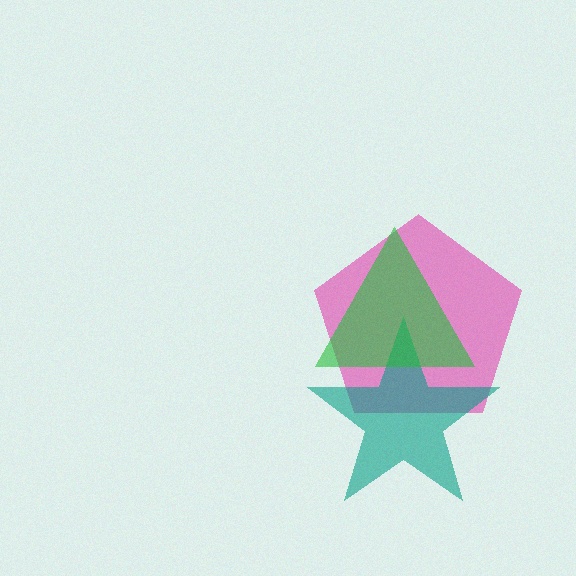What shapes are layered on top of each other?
The layered shapes are: a pink pentagon, a teal star, a green triangle.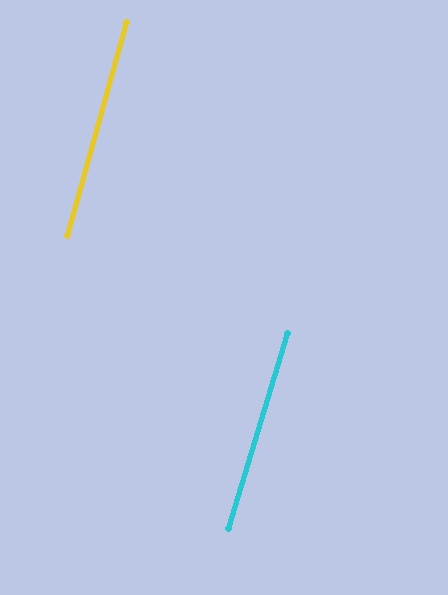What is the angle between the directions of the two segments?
Approximately 1 degree.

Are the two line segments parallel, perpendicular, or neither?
Parallel — their directions differ by only 1.4°.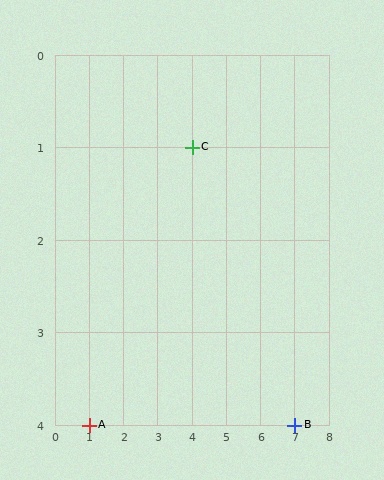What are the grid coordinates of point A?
Point A is at grid coordinates (1, 4).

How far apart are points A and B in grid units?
Points A and B are 6 columns apart.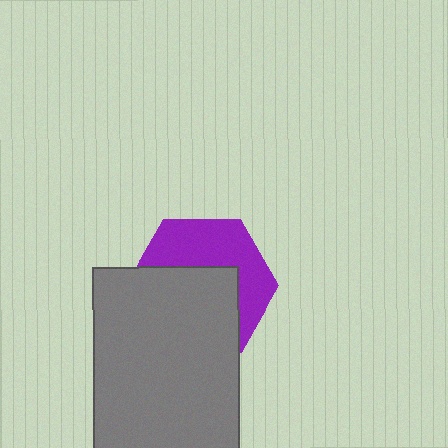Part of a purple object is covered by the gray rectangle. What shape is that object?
It is a hexagon.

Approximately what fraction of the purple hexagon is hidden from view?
Roughly 56% of the purple hexagon is hidden behind the gray rectangle.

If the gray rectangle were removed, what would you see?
You would see the complete purple hexagon.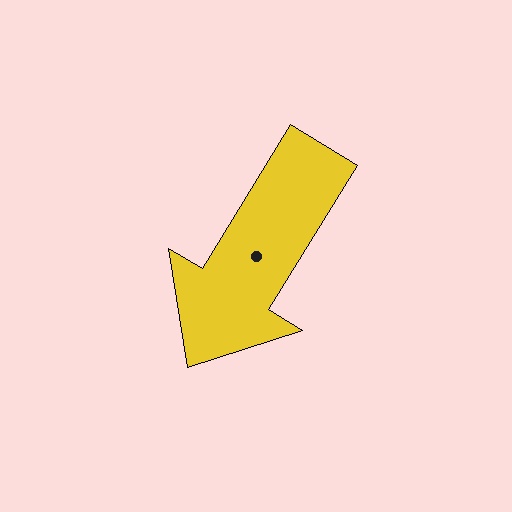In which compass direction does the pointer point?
Southwest.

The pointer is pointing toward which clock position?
Roughly 7 o'clock.